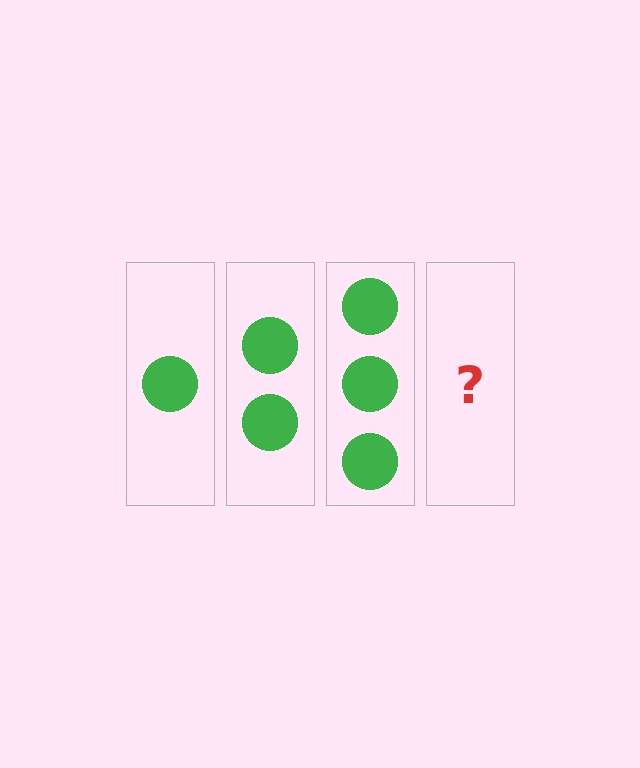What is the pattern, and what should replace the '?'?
The pattern is that each step adds one more circle. The '?' should be 4 circles.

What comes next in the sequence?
The next element should be 4 circles.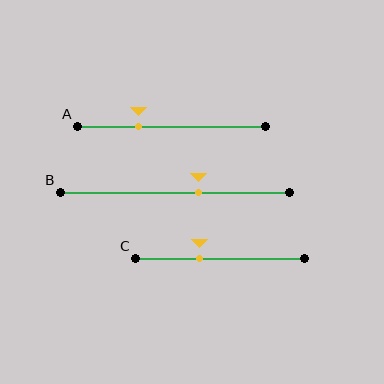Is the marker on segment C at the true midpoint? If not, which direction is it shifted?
No, the marker on segment C is shifted to the left by about 12% of the segment length.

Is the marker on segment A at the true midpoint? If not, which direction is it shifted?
No, the marker on segment A is shifted to the left by about 18% of the segment length.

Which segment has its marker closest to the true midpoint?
Segment B has its marker closest to the true midpoint.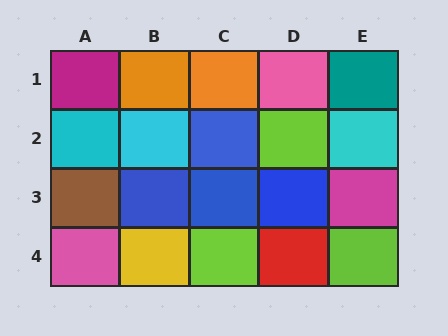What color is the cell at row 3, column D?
Blue.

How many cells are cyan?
3 cells are cyan.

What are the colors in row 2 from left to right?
Cyan, cyan, blue, lime, cyan.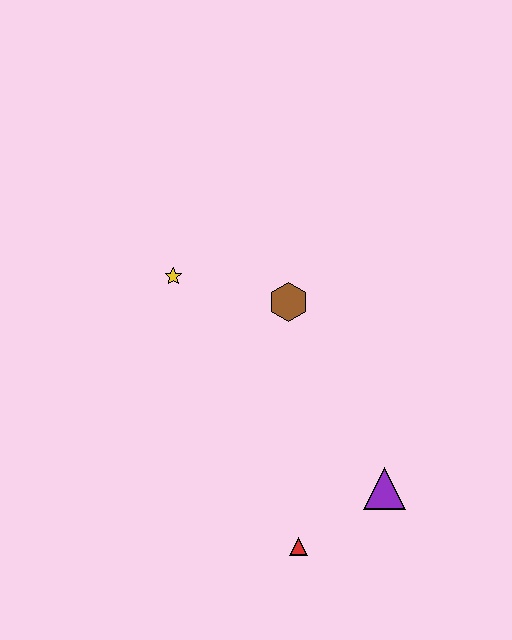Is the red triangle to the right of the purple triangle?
No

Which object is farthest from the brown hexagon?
The red triangle is farthest from the brown hexagon.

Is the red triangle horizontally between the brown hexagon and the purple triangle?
Yes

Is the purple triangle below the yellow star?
Yes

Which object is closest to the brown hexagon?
The yellow star is closest to the brown hexagon.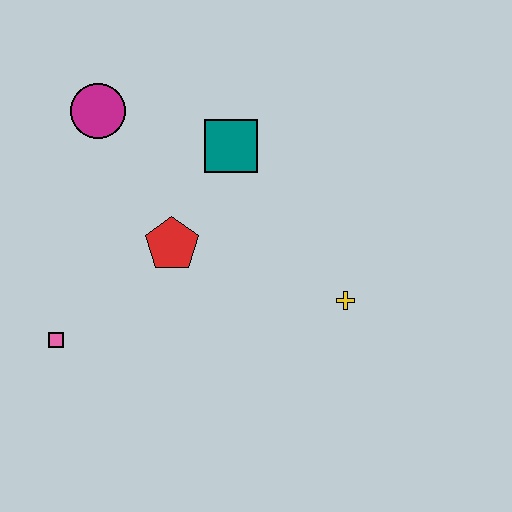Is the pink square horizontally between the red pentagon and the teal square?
No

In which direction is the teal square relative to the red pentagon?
The teal square is above the red pentagon.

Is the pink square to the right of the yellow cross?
No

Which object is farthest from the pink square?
The yellow cross is farthest from the pink square.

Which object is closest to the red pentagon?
The teal square is closest to the red pentagon.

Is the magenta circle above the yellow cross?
Yes